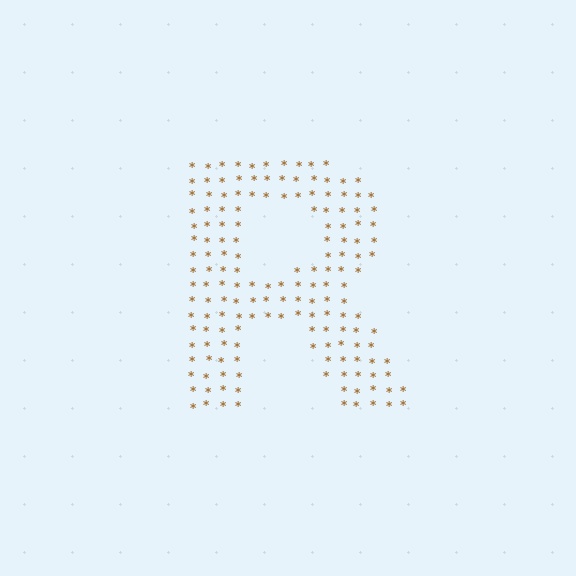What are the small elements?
The small elements are asterisks.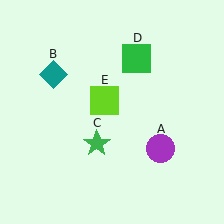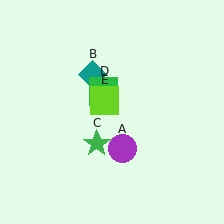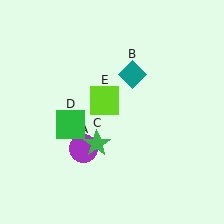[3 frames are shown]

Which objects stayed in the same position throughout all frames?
Green star (object C) and lime square (object E) remained stationary.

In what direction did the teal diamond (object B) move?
The teal diamond (object B) moved right.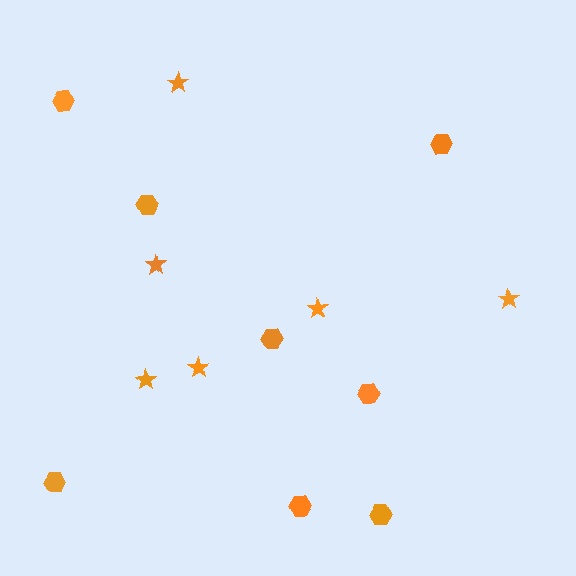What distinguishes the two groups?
There are 2 groups: one group of stars (6) and one group of hexagons (8).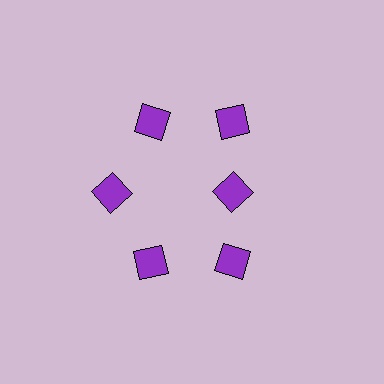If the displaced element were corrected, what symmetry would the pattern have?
It would have 6-fold rotational symmetry — the pattern would map onto itself every 60 degrees.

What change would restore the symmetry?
The symmetry would be restored by moving it outward, back onto the ring so that all 6 diamonds sit at equal angles and equal distance from the center.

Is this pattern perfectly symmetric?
No. The 6 purple diamonds are arranged in a ring, but one element near the 3 o'clock position is pulled inward toward the center, breaking the 6-fold rotational symmetry.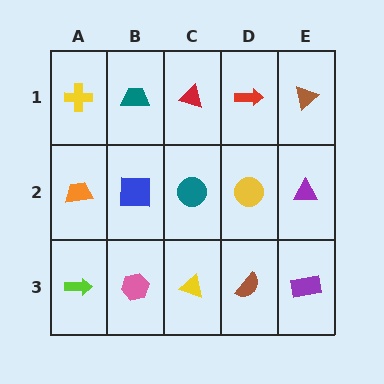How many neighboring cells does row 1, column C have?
3.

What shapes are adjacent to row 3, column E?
A purple triangle (row 2, column E), a brown semicircle (row 3, column D).